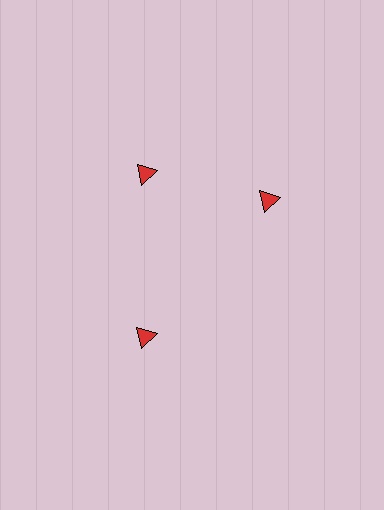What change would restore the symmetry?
The symmetry would be restored by rotating it back into even spacing with its neighbors so that all 3 triangles sit at equal angles and equal distance from the center.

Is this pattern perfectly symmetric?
No. The 3 red triangles are arranged in a ring, but one element near the 3 o'clock position is rotated out of alignment along the ring, breaking the 3-fold rotational symmetry.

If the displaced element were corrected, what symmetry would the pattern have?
It would have 3-fold rotational symmetry — the pattern would map onto itself every 120 degrees.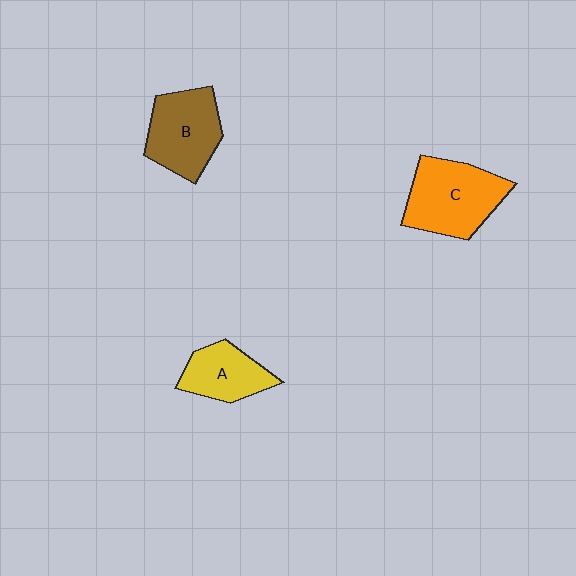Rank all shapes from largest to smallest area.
From largest to smallest: C (orange), B (brown), A (yellow).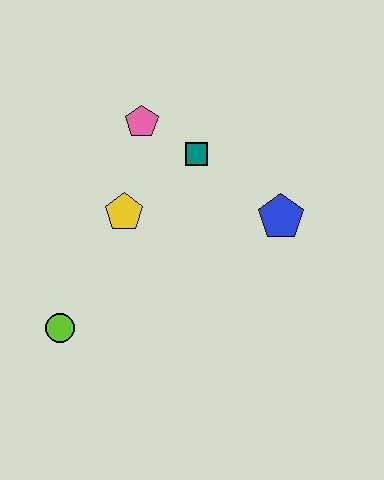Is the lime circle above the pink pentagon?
No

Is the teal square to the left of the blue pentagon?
Yes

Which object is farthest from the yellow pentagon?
The blue pentagon is farthest from the yellow pentagon.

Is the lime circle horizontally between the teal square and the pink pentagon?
No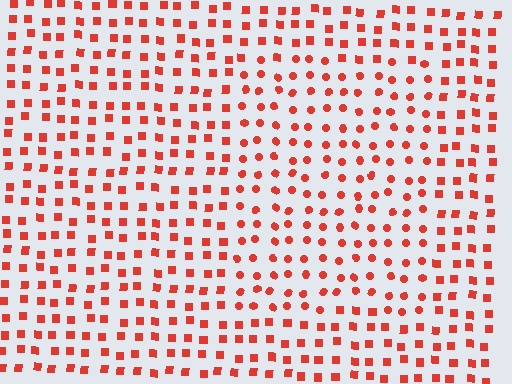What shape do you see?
I see a rectangle.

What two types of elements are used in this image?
The image uses circles inside the rectangle region and squares outside it.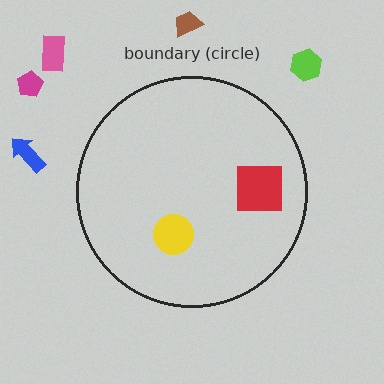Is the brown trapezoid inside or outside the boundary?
Outside.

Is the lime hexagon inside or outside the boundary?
Outside.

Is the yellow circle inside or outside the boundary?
Inside.